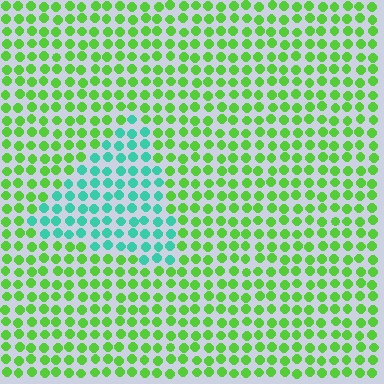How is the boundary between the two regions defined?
The boundary is defined purely by a slight shift in hue (about 57 degrees). Spacing, size, and orientation are identical on both sides.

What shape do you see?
I see a triangle.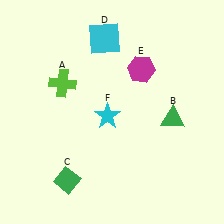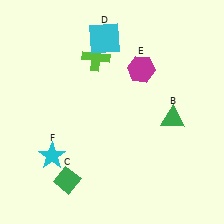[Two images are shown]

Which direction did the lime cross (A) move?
The lime cross (A) moved right.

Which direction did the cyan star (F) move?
The cyan star (F) moved left.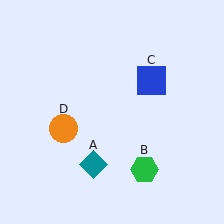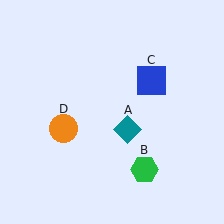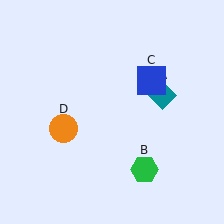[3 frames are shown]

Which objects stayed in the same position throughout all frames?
Green hexagon (object B) and blue square (object C) and orange circle (object D) remained stationary.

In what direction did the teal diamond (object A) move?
The teal diamond (object A) moved up and to the right.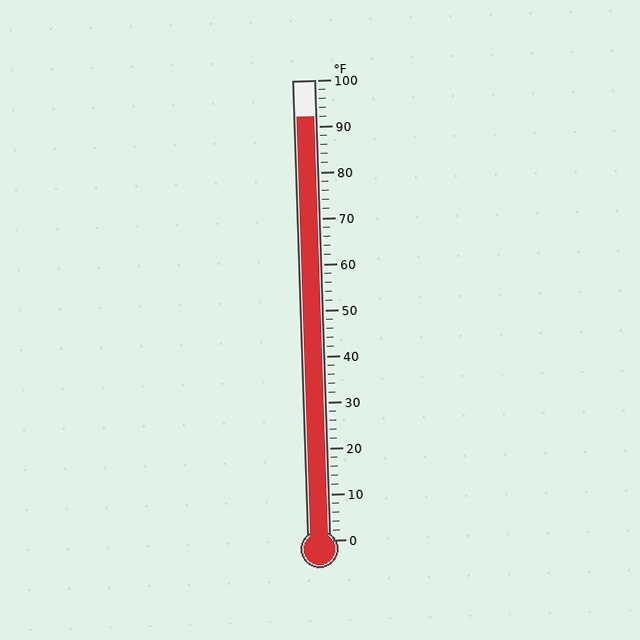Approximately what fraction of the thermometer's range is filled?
The thermometer is filled to approximately 90% of its range.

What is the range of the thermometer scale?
The thermometer scale ranges from 0°F to 100°F.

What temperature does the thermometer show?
The thermometer shows approximately 92°F.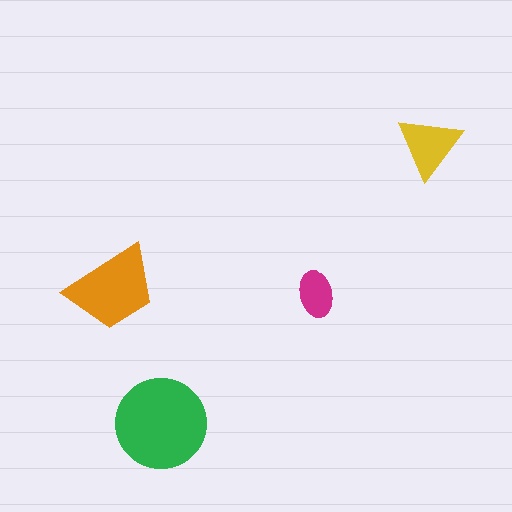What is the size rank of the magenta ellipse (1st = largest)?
4th.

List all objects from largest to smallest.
The green circle, the orange trapezoid, the yellow triangle, the magenta ellipse.